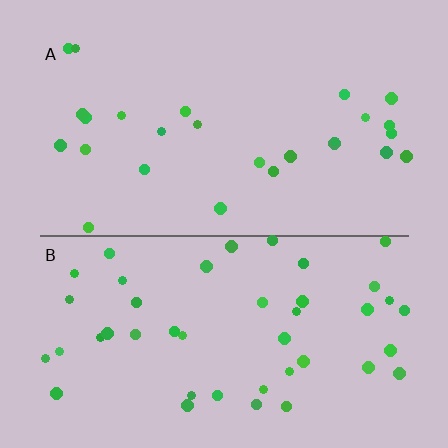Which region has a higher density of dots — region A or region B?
B (the bottom).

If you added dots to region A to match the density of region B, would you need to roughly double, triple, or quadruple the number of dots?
Approximately double.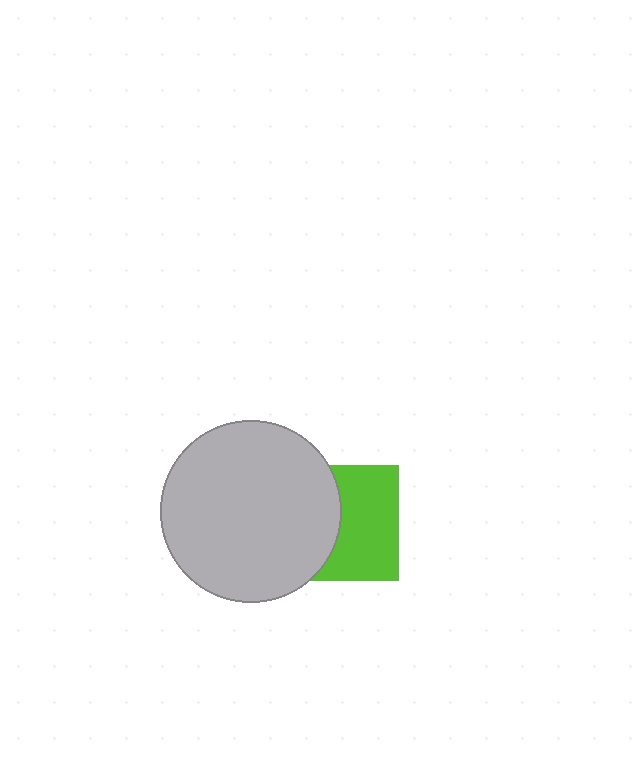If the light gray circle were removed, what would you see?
You would see the complete lime square.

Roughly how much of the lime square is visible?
About half of it is visible (roughly 56%).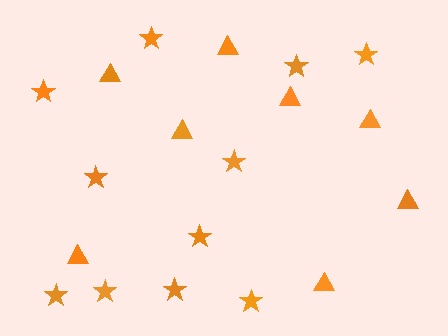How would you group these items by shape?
There are 2 groups: one group of triangles (8) and one group of stars (11).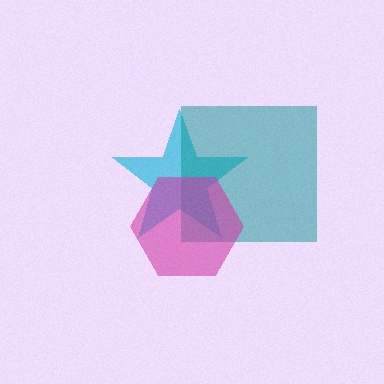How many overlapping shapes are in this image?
There are 3 overlapping shapes in the image.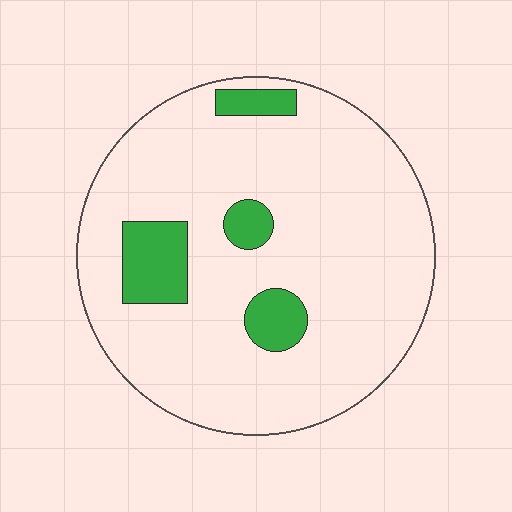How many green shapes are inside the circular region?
4.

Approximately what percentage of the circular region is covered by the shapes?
Approximately 15%.